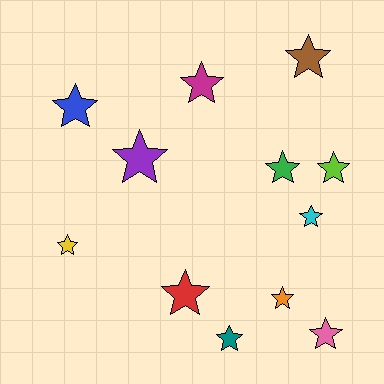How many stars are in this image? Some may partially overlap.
There are 12 stars.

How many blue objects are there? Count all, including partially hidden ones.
There is 1 blue object.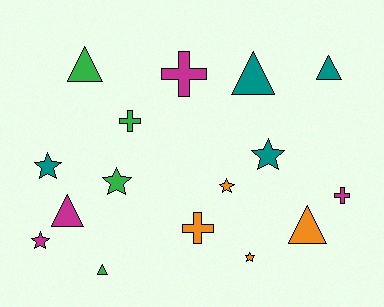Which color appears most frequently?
Orange, with 4 objects.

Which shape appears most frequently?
Star, with 6 objects.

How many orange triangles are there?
There is 1 orange triangle.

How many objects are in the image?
There are 16 objects.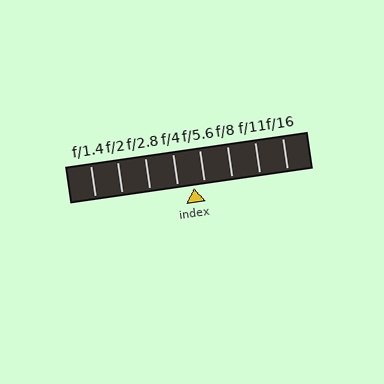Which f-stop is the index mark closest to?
The index mark is closest to f/5.6.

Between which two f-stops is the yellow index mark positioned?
The index mark is between f/4 and f/5.6.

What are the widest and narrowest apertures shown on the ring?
The widest aperture shown is f/1.4 and the narrowest is f/16.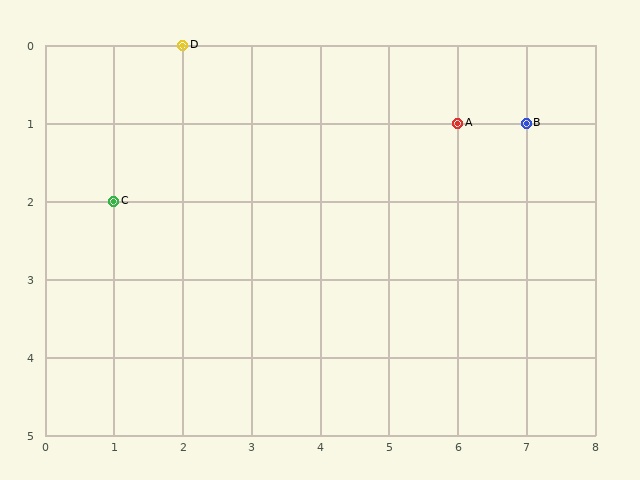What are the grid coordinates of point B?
Point B is at grid coordinates (7, 1).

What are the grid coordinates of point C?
Point C is at grid coordinates (1, 2).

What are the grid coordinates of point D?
Point D is at grid coordinates (2, 0).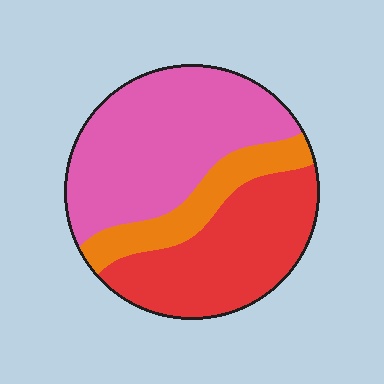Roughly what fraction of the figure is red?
Red takes up about three eighths (3/8) of the figure.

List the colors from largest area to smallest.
From largest to smallest: pink, red, orange.